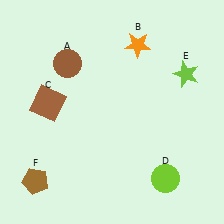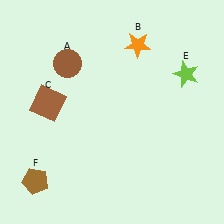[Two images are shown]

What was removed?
The lime circle (D) was removed in Image 2.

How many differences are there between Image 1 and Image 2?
There is 1 difference between the two images.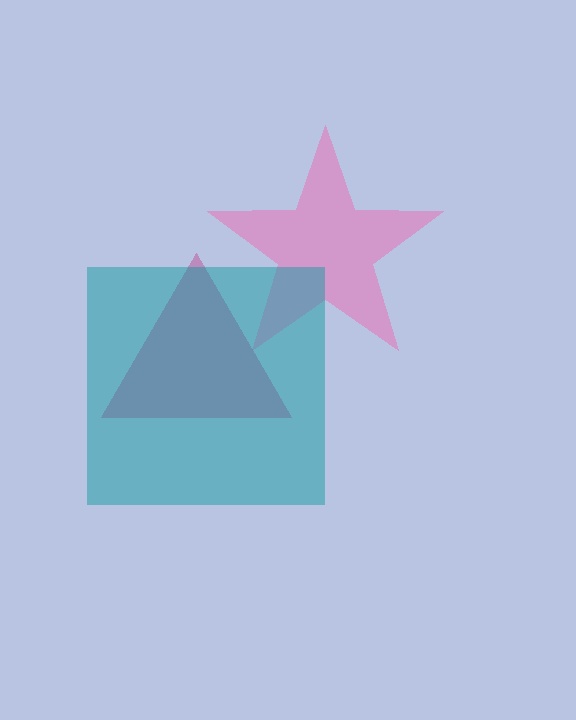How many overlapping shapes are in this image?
There are 3 overlapping shapes in the image.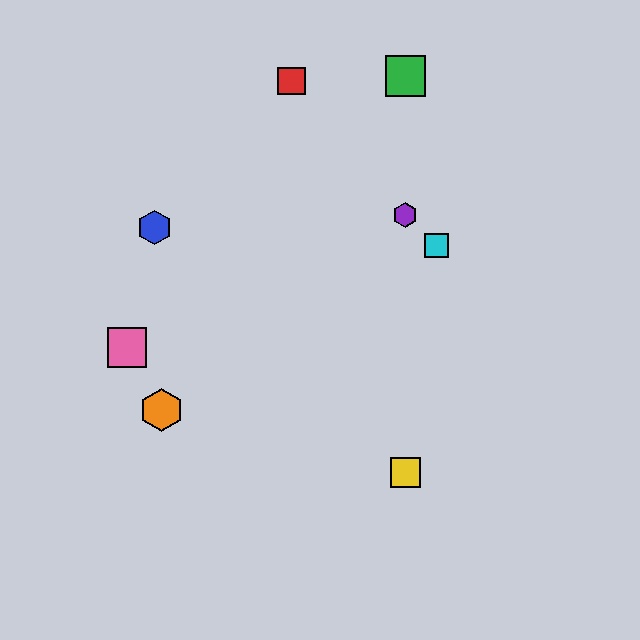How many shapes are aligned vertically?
3 shapes (the green square, the yellow square, the purple hexagon) are aligned vertically.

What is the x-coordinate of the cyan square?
The cyan square is at x≈436.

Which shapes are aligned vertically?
The green square, the yellow square, the purple hexagon are aligned vertically.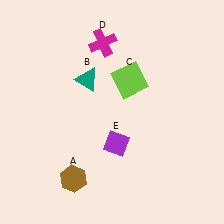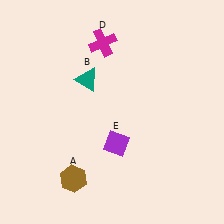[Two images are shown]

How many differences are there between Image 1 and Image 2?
There is 1 difference between the two images.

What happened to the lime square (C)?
The lime square (C) was removed in Image 2. It was in the top-right area of Image 1.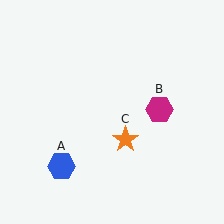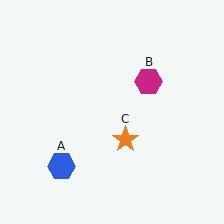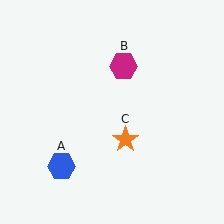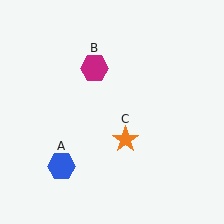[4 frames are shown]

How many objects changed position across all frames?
1 object changed position: magenta hexagon (object B).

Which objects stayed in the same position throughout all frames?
Blue hexagon (object A) and orange star (object C) remained stationary.